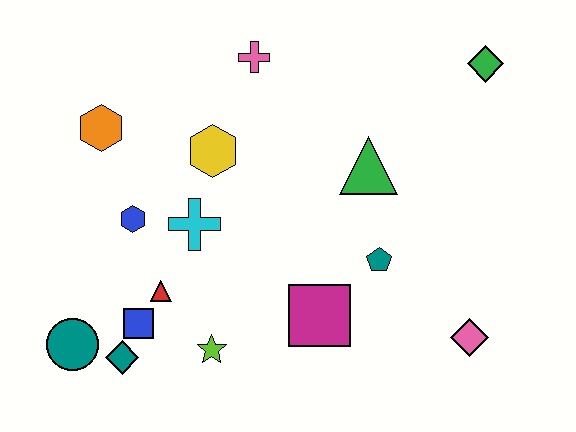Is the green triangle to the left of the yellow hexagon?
No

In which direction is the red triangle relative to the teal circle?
The red triangle is to the right of the teal circle.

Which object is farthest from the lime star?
The green diamond is farthest from the lime star.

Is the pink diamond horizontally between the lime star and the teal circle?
No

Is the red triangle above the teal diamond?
Yes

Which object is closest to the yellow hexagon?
The cyan cross is closest to the yellow hexagon.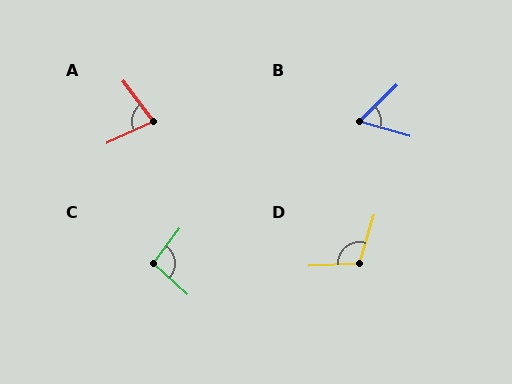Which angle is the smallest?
B, at approximately 60 degrees.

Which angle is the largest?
D, at approximately 110 degrees.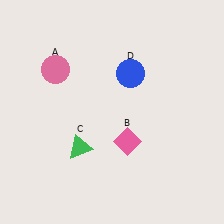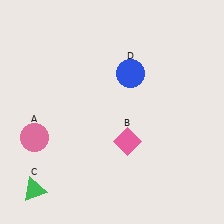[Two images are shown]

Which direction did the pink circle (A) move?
The pink circle (A) moved down.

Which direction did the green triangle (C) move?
The green triangle (C) moved left.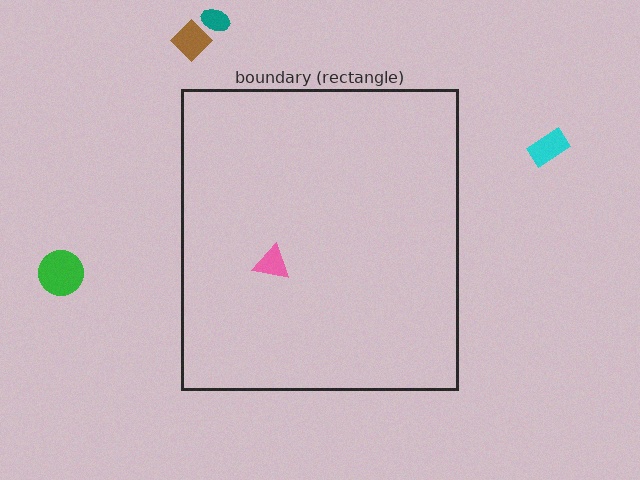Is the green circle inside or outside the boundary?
Outside.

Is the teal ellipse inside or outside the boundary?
Outside.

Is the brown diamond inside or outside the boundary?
Outside.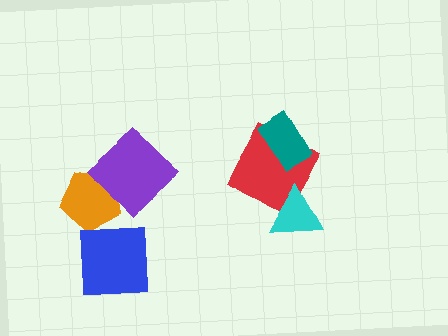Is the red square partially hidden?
Yes, it is partially covered by another shape.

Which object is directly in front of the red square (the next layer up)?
The teal rectangle is directly in front of the red square.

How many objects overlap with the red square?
2 objects overlap with the red square.